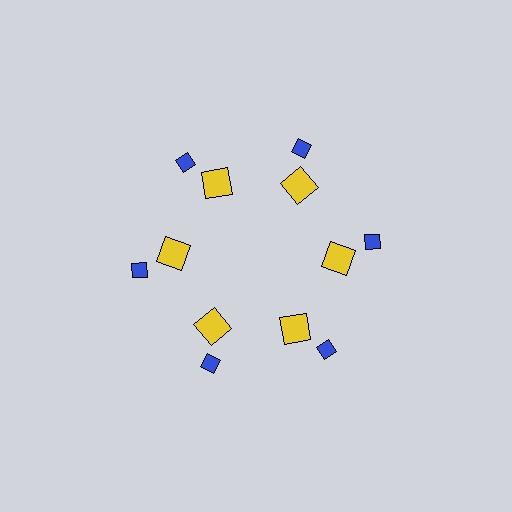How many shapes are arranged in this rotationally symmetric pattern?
There are 12 shapes, arranged in 6 groups of 2.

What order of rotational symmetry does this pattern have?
This pattern has 6-fold rotational symmetry.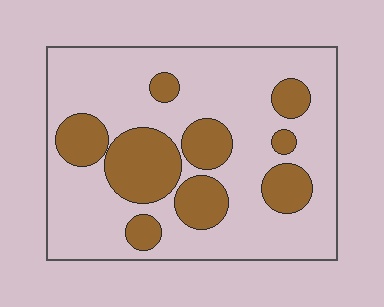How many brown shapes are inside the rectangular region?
9.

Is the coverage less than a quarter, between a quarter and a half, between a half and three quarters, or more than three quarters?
Between a quarter and a half.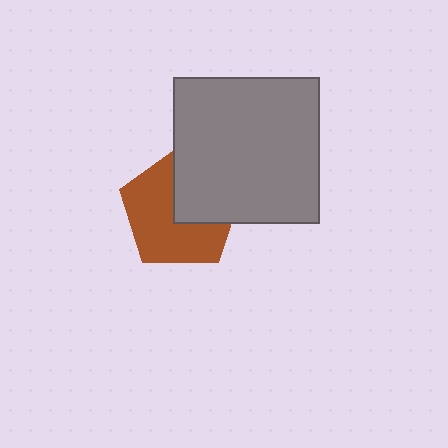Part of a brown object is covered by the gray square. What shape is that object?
It is a pentagon.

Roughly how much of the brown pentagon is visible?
About half of it is visible (roughly 62%).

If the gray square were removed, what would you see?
You would see the complete brown pentagon.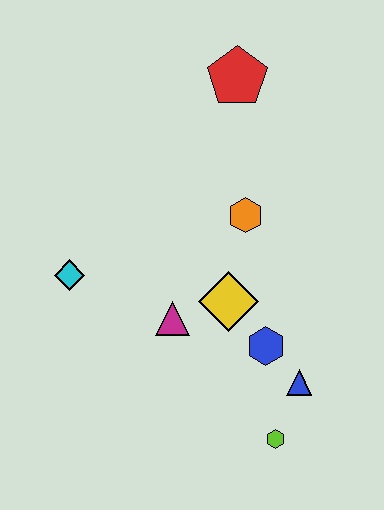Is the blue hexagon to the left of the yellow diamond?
No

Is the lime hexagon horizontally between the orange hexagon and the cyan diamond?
No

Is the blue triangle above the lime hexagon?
Yes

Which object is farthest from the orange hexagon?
The lime hexagon is farthest from the orange hexagon.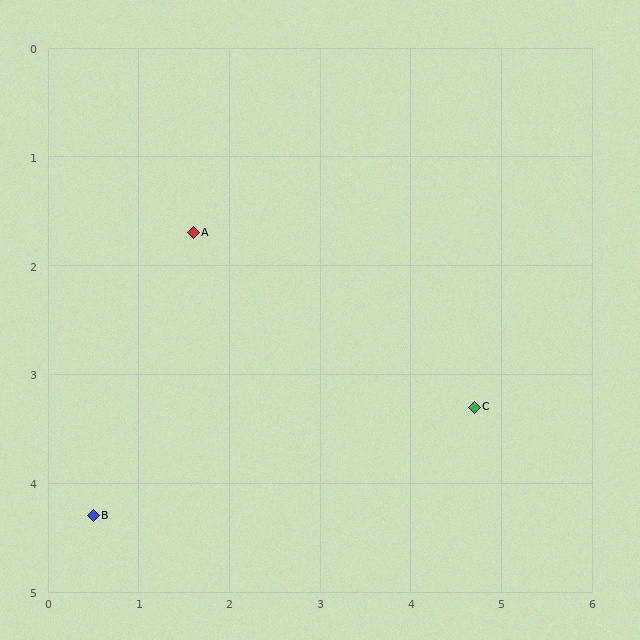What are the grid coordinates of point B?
Point B is at approximately (0.5, 4.3).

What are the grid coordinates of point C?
Point C is at approximately (4.7, 3.3).